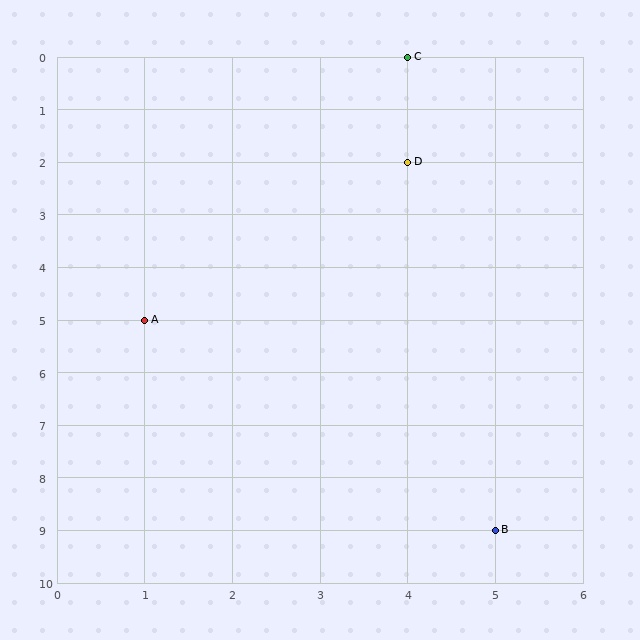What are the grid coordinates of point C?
Point C is at grid coordinates (4, 0).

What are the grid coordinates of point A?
Point A is at grid coordinates (1, 5).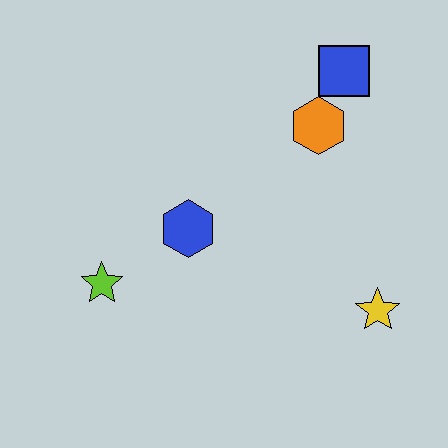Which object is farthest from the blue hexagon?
The blue square is farthest from the blue hexagon.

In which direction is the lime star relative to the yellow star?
The lime star is to the left of the yellow star.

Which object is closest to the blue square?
The orange hexagon is closest to the blue square.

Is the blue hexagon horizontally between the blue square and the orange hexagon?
No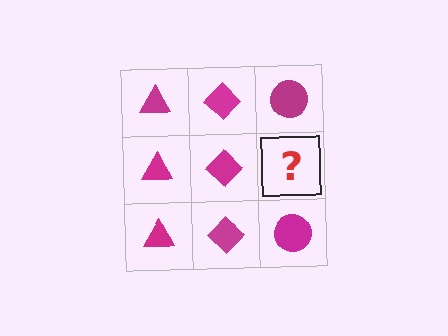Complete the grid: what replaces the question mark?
The question mark should be replaced with a magenta circle.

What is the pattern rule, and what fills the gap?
The rule is that each column has a consistent shape. The gap should be filled with a magenta circle.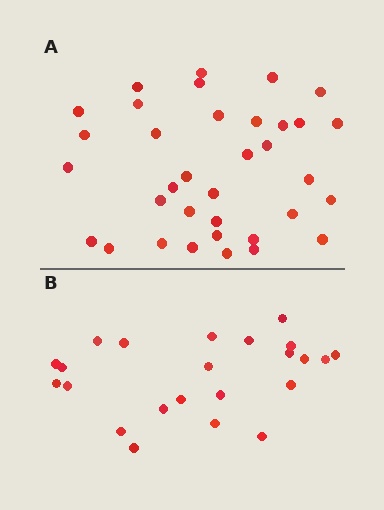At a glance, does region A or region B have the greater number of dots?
Region A (the top region) has more dots.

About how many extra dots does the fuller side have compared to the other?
Region A has roughly 12 or so more dots than region B.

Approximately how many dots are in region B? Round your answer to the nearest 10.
About 20 dots. (The exact count is 23, which rounds to 20.)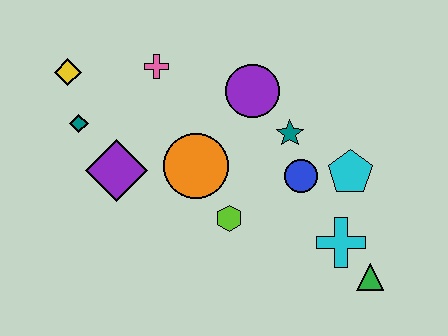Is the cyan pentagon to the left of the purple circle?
No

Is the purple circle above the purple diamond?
Yes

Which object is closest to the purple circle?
The teal star is closest to the purple circle.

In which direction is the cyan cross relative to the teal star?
The cyan cross is below the teal star.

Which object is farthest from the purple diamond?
The green triangle is farthest from the purple diamond.